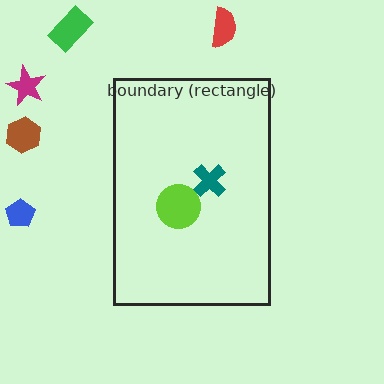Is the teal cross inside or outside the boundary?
Inside.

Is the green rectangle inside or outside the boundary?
Outside.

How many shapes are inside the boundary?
2 inside, 5 outside.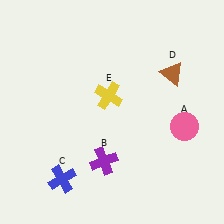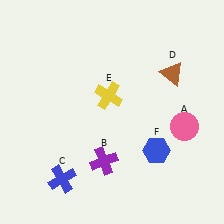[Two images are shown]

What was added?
A blue hexagon (F) was added in Image 2.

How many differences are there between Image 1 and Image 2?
There is 1 difference between the two images.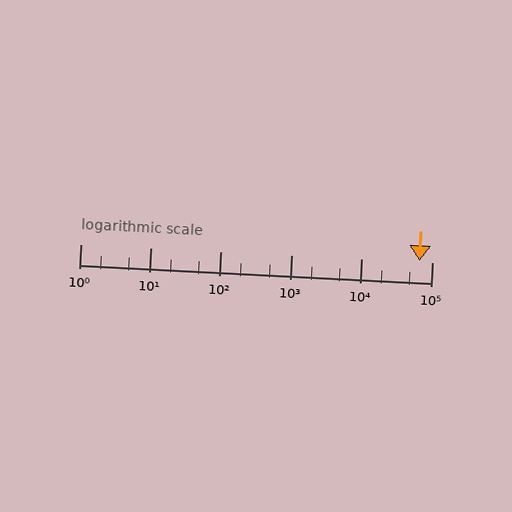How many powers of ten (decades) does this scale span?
The scale spans 5 decades, from 1 to 100000.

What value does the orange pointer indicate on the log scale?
The pointer indicates approximately 67000.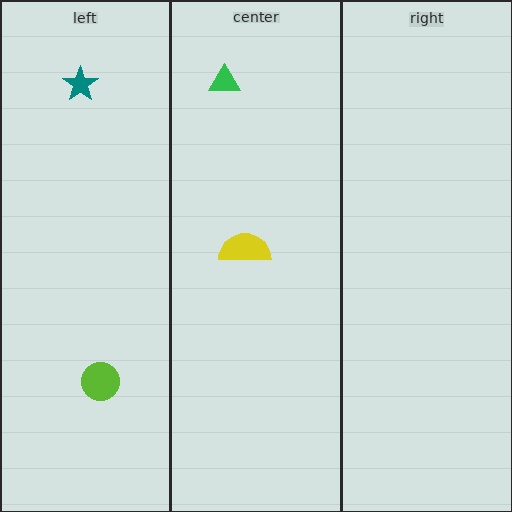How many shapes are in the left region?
2.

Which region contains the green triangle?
The center region.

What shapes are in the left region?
The lime circle, the teal star.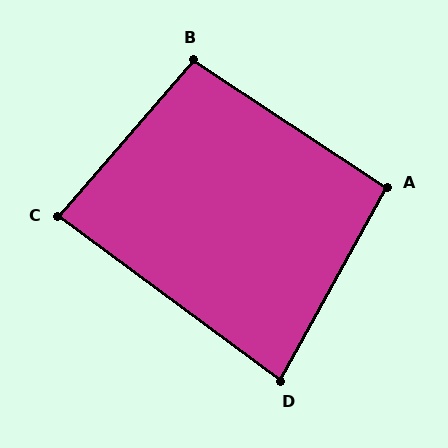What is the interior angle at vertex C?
Approximately 85 degrees (approximately right).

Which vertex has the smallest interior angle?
D, at approximately 82 degrees.